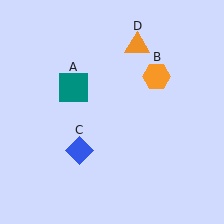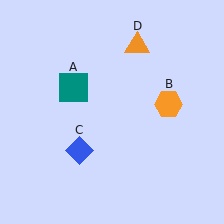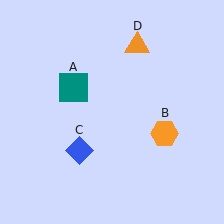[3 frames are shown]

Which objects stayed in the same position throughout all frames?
Teal square (object A) and blue diamond (object C) and orange triangle (object D) remained stationary.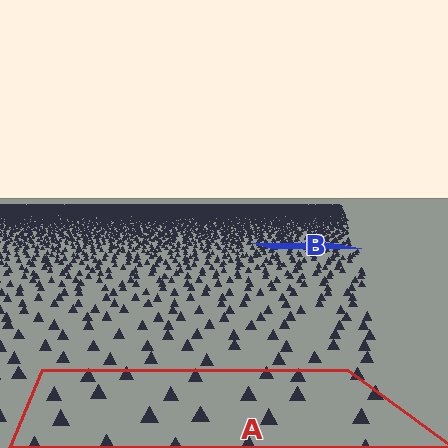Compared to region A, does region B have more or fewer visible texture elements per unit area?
Region B has more texture elements per unit area — they are packed more densely because it is farther away.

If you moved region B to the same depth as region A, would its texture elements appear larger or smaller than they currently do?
They would appear larger. At a closer depth, the same texture elements are projected at a bigger on-screen size.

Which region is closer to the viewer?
Region A is closer. The texture elements there are larger and more spread out.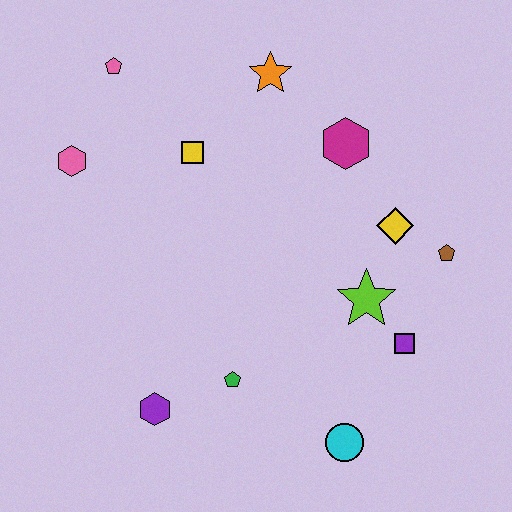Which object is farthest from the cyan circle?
The pink pentagon is farthest from the cyan circle.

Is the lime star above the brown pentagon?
No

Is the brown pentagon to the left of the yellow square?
No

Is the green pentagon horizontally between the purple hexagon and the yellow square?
No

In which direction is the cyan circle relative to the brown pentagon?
The cyan circle is below the brown pentagon.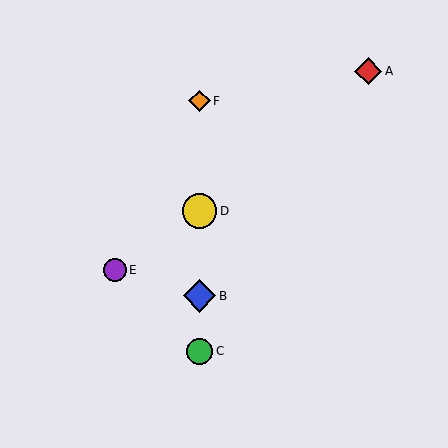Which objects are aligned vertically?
Objects B, C, D, F are aligned vertically.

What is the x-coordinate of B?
Object B is at x≈200.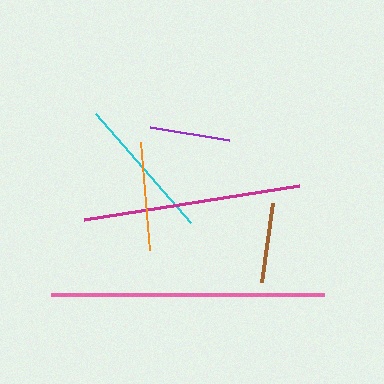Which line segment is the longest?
The pink line is the longest at approximately 274 pixels.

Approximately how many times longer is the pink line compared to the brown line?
The pink line is approximately 3.4 times the length of the brown line.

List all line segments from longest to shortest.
From longest to shortest: pink, magenta, cyan, orange, purple, brown.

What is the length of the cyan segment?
The cyan segment is approximately 145 pixels long.